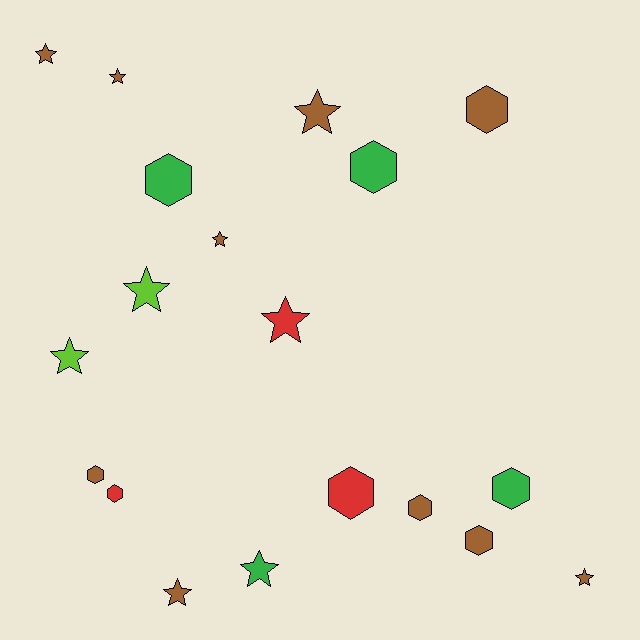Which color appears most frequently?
Brown, with 10 objects.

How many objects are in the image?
There are 19 objects.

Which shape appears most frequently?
Star, with 10 objects.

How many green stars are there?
There is 1 green star.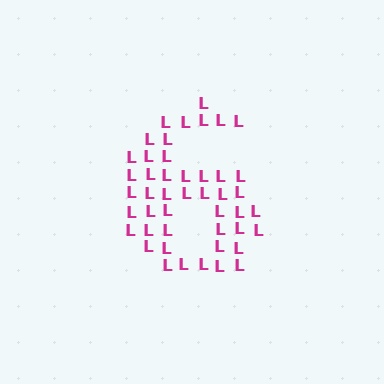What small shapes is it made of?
It is made of small letter L's.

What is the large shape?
The large shape is the digit 6.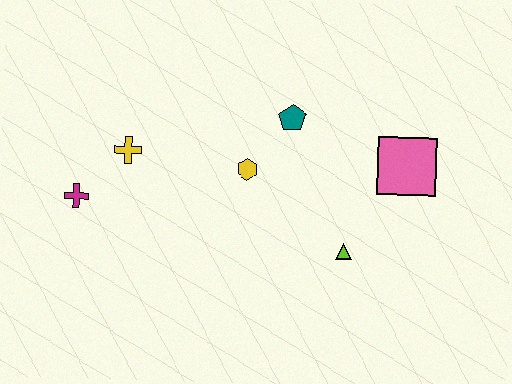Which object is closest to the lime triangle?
The pink square is closest to the lime triangle.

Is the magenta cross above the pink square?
No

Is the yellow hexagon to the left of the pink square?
Yes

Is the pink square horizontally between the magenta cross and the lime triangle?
No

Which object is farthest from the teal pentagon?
The magenta cross is farthest from the teal pentagon.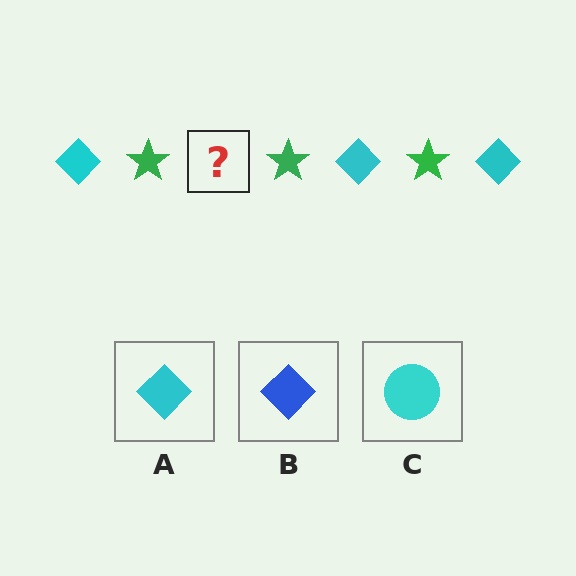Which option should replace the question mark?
Option A.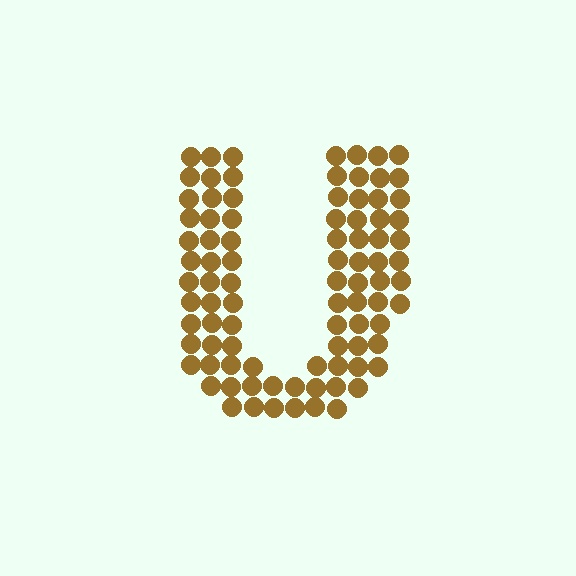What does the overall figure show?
The overall figure shows the letter U.